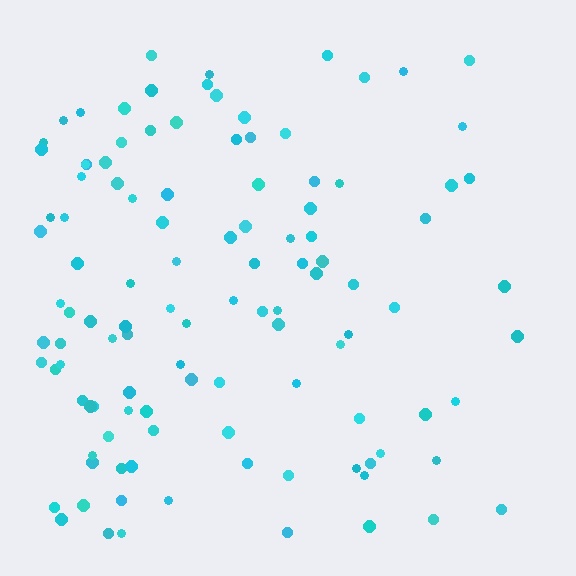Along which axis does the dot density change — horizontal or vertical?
Horizontal.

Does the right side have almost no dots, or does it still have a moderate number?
Still a moderate number, just noticeably fewer than the left.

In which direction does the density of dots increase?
From right to left, with the left side densest.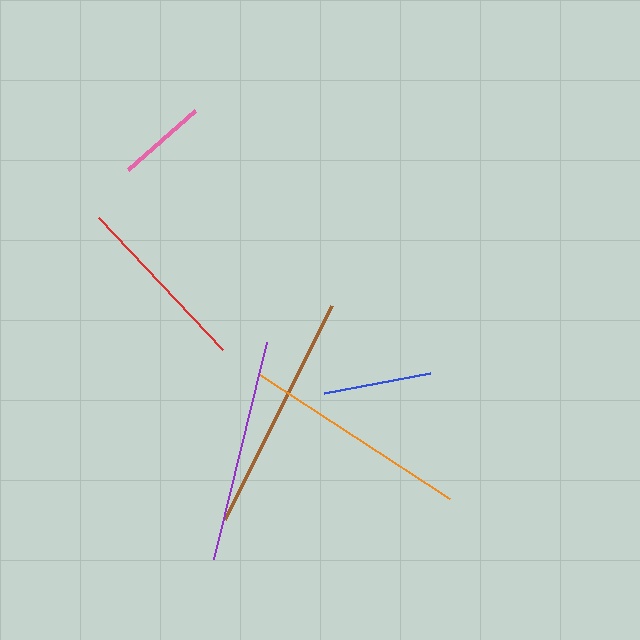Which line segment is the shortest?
The pink line is the shortest at approximately 89 pixels.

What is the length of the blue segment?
The blue segment is approximately 108 pixels long.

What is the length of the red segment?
The red segment is approximately 181 pixels long.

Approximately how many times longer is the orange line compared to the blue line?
The orange line is approximately 2.1 times the length of the blue line.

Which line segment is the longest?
The brown line is the longest at approximately 239 pixels.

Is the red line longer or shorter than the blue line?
The red line is longer than the blue line.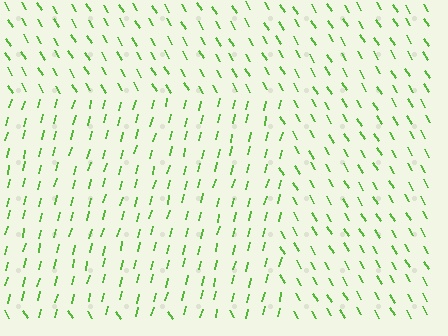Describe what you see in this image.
The image is filled with small lime line segments. A rectangle region in the image has lines oriented differently from the surrounding lines, creating a visible texture boundary.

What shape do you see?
I see a rectangle.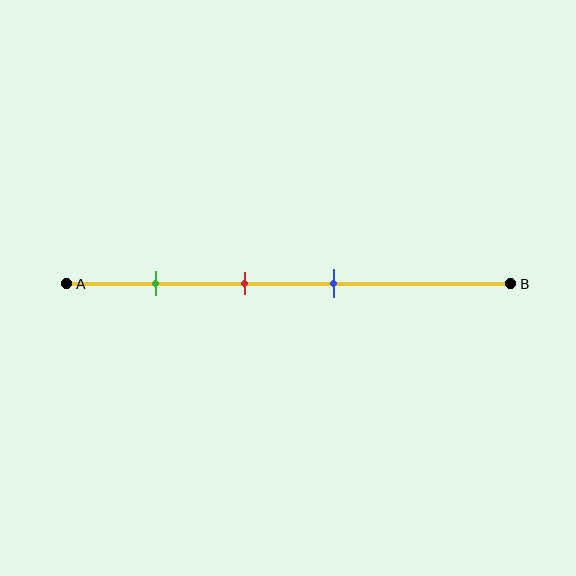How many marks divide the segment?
There are 3 marks dividing the segment.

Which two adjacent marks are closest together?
The red and blue marks are the closest adjacent pair.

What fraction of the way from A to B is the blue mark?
The blue mark is approximately 60% (0.6) of the way from A to B.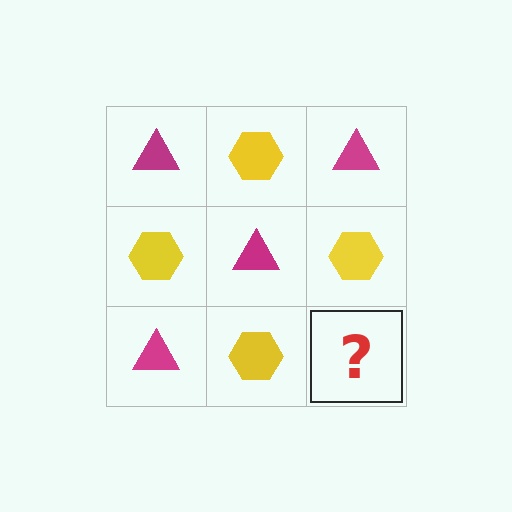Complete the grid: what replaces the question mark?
The question mark should be replaced with a magenta triangle.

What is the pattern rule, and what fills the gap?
The rule is that it alternates magenta triangle and yellow hexagon in a checkerboard pattern. The gap should be filled with a magenta triangle.